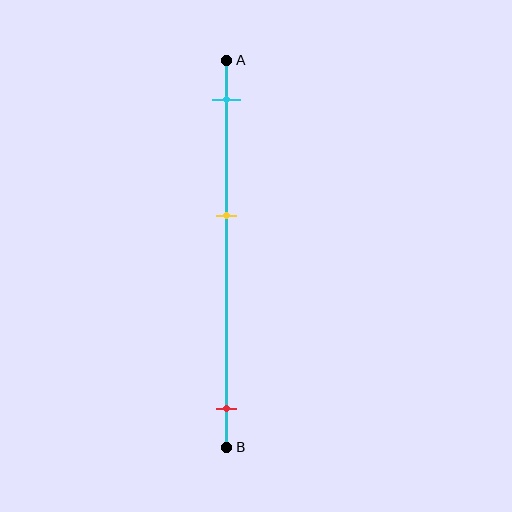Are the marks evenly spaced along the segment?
No, the marks are not evenly spaced.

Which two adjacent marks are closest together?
The cyan and yellow marks are the closest adjacent pair.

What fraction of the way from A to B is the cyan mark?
The cyan mark is approximately 10% (0.1) of the way from A to B.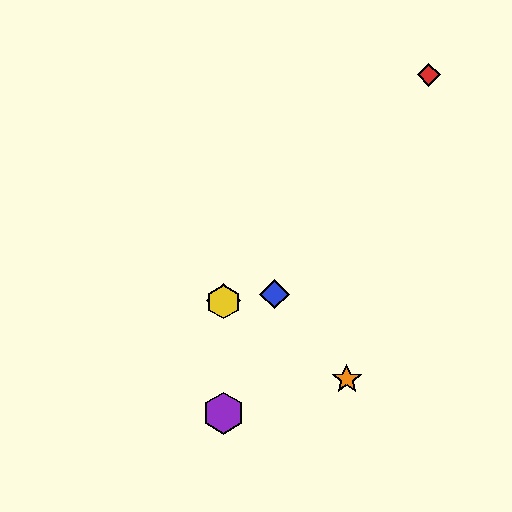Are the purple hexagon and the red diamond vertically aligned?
No, the purple hexagon is at x≈223 and the red diamond is at x≈429.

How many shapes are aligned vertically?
3 shapes (the green diamond, the yellow hexagon, the purple hexagon) are aligned vertically.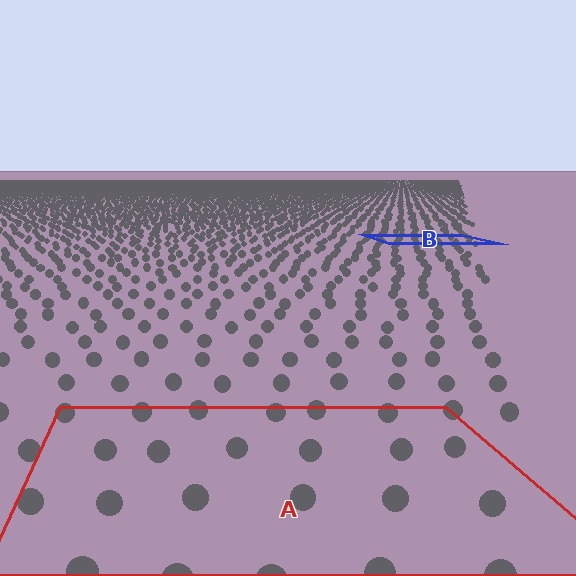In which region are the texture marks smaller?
The texture marks are smaller in region B, because it is farther away.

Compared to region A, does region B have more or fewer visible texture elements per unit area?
Region B has more texture elements per unit area — they are packed more densely because it is farther away.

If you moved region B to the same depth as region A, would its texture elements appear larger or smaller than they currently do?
They would appear larger. At a closer depth, the same texture elements are projected at a bigger on-screen size.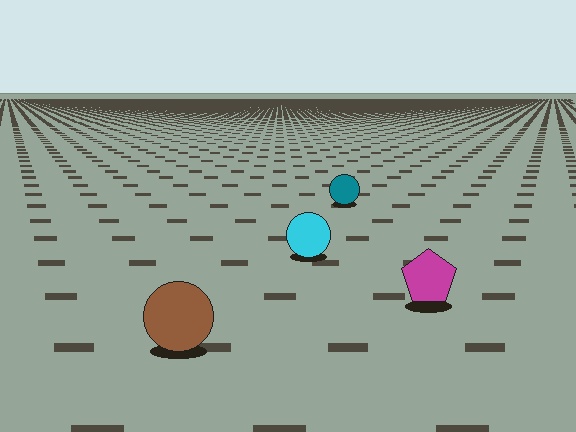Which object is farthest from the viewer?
The teal circle is farthest from the viewer. It appears smaller and the ground texture around it is denser.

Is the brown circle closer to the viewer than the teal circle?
Yes. The brown circle is closer — you can tell from the texture gradient: the ground texture is coarser near it.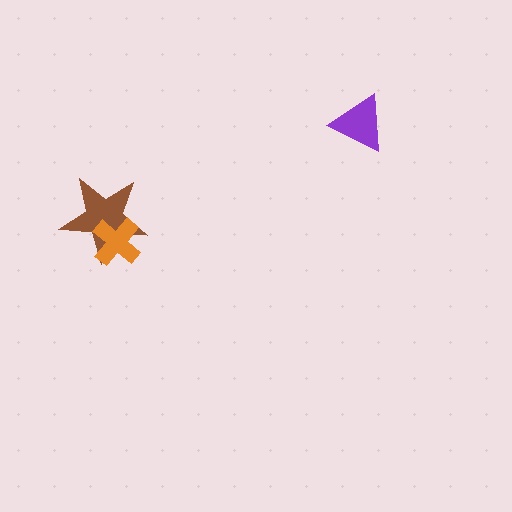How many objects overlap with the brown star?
1 object overlaps with the brown star.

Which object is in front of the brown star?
The orange cross is in front of the brown star.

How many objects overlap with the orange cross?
1 object overlaps with the orange cross.